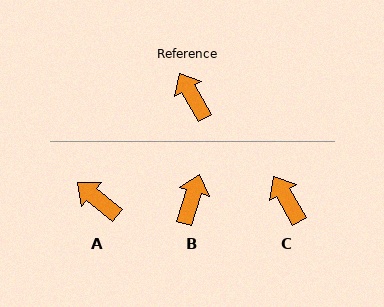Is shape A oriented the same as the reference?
No, it is off by about 21 degrees.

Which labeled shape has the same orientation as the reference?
C.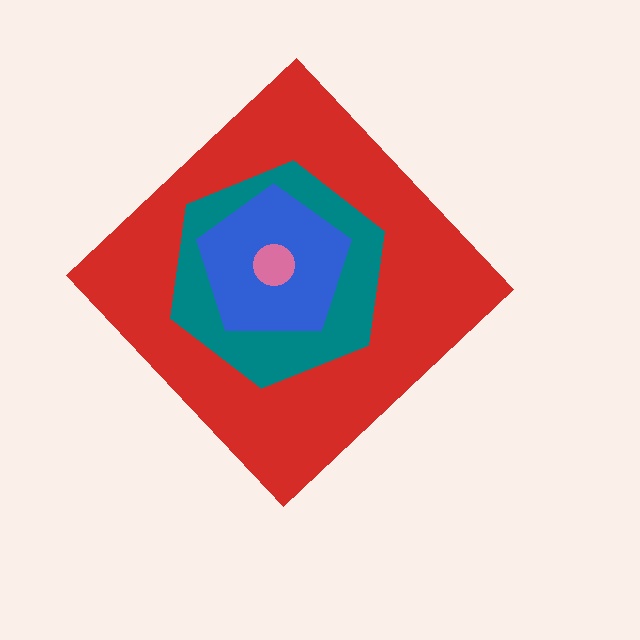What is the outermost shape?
The red diamond.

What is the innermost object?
The pink circle.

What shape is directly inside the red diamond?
The teal hexagon.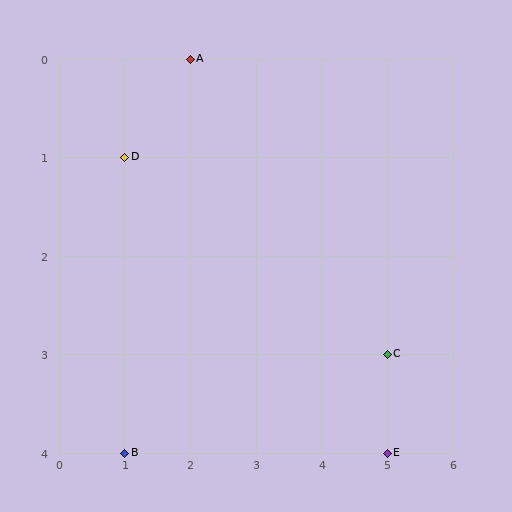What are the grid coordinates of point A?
Point A is at grid coordinates (2, 0).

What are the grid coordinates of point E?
Point E is at grid coordinates (5, 4).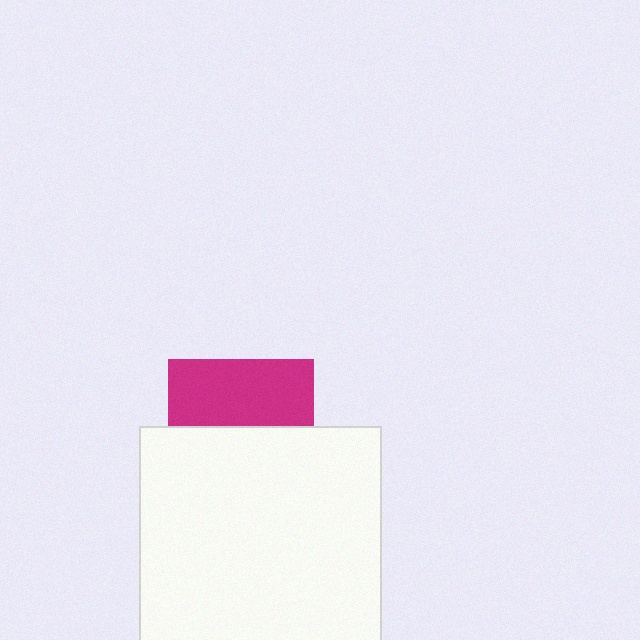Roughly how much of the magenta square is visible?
About half of it is visible (roughly 45%).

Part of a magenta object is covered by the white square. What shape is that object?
It is a square.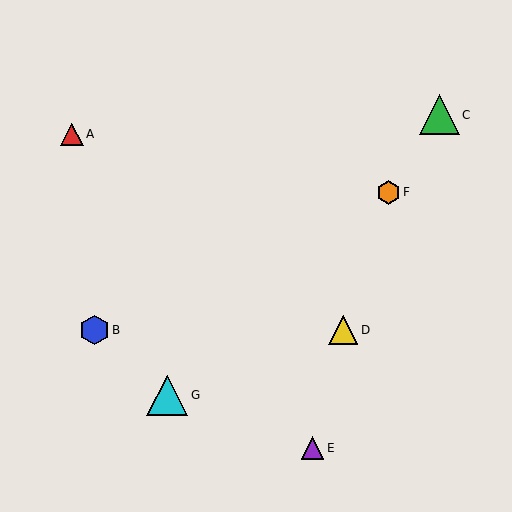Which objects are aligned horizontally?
Objects B, D are aligned horizontally.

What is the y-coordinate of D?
Object D is at y≈330.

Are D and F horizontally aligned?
No, D is at y≈330 and F is at y≈192.